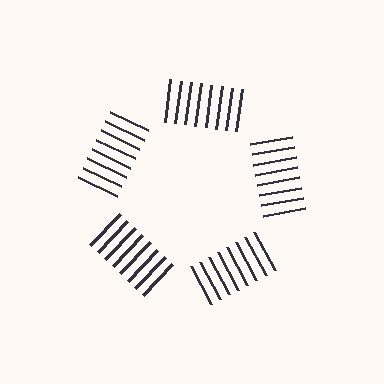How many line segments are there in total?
40 — 8 along each of the 5 edges.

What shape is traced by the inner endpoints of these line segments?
An illusory pentagon — the line segments terminate on its edges but no continuous stroke is drawn.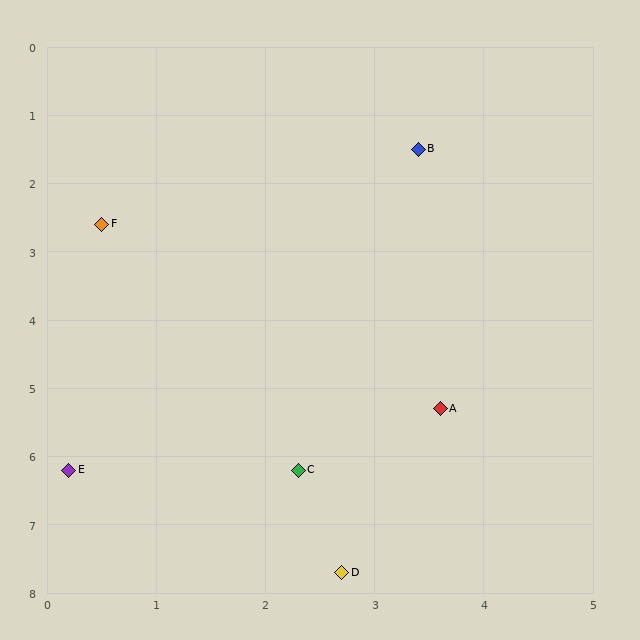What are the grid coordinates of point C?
Point C is at approximately (2.3, 6.2).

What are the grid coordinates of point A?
Point A is at approximately (3.6, 5.3).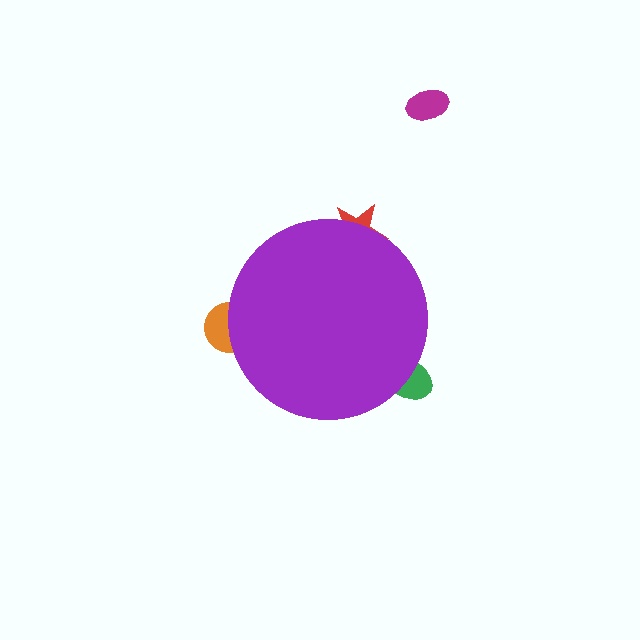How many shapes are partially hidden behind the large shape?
3 shapes are partially hidden.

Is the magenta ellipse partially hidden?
No, the magenta ellipse is fully visible.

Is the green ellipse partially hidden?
Yes, the green ellipse is partially hidden behind the purple circle.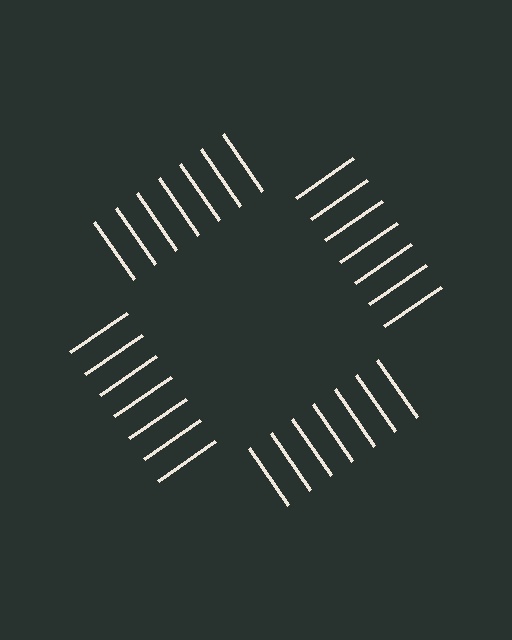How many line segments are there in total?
28 — 7 along each of the 4 edges.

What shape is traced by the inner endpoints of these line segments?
An illusory square — the line segments terminate on its edges but no continuous stroke is drawn.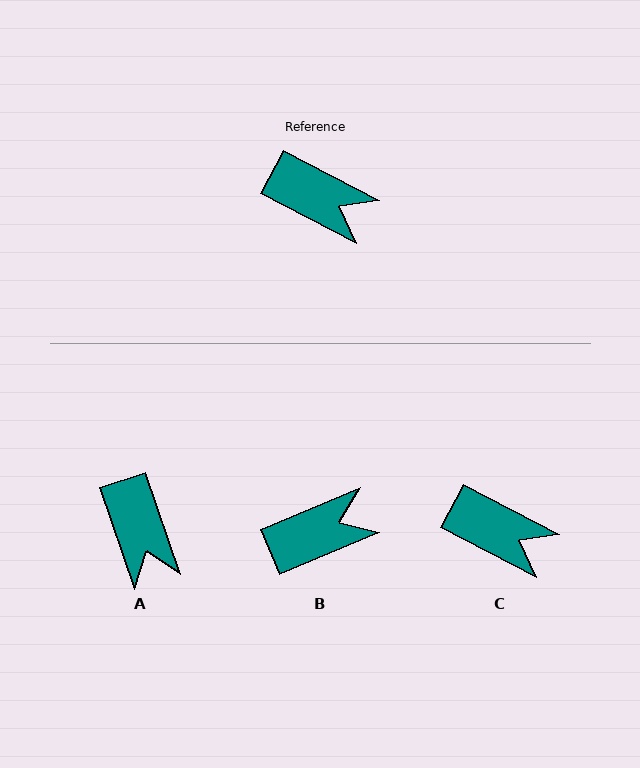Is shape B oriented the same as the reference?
No, it is off by about 50 degrees.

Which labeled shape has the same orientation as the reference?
C.